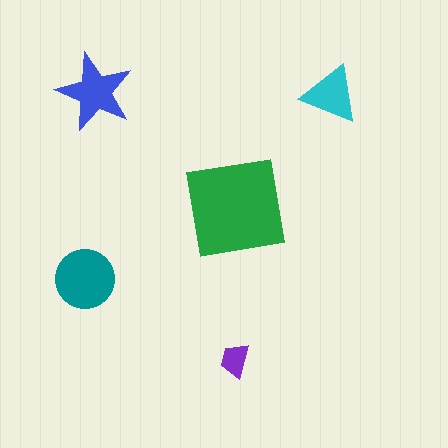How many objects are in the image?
There are 5 objects in the image.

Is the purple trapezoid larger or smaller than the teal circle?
Smaller.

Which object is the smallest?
The purple trapezoid.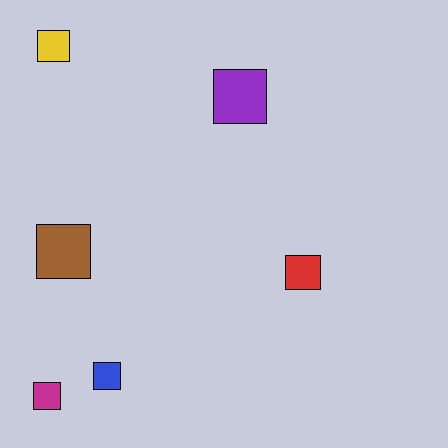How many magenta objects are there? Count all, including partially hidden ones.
There is 1 magenta object.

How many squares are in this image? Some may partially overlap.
There are 6 squares.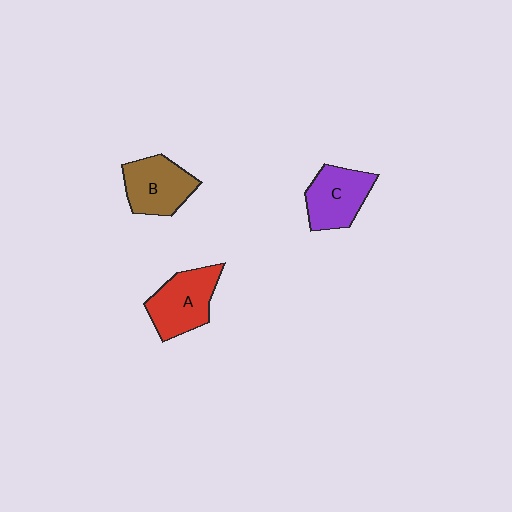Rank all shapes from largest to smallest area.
From largest to smallest: A (red), B (brown), C (purple).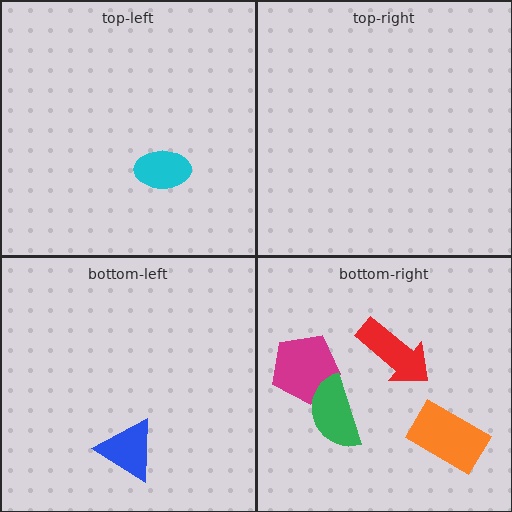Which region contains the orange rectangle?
The bottom-right region.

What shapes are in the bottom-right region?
The red arrow, the magenta pentagon, the green semicircle, the orange rectangle.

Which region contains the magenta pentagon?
The bottom-right region.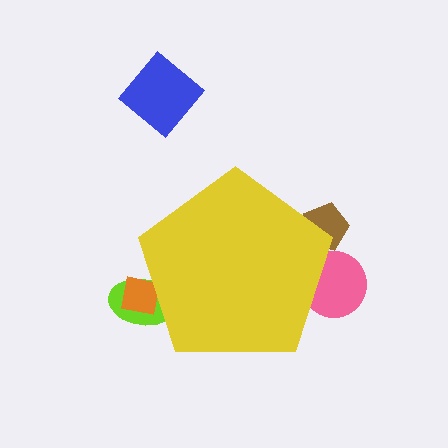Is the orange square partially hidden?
Yes, the orange square is partially hidden behind the yellow pentagon.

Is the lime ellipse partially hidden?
Yes, the lime ellipse is partially hidden behind the yellow pentagon.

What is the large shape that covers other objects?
A yellow pentagon.